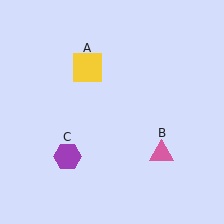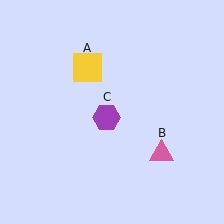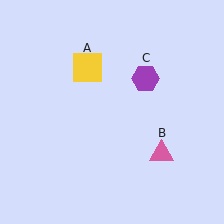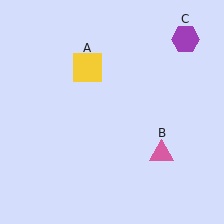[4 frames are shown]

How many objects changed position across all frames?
1 object changed position: purple hexagon (object C).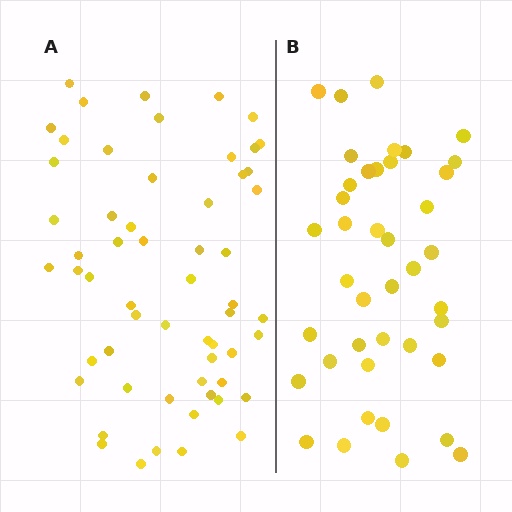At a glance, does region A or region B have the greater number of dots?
Region A (the left region) has more dots.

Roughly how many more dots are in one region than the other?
Region A has approximately 15 more dots than region B.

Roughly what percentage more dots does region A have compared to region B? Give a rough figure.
About 40% more.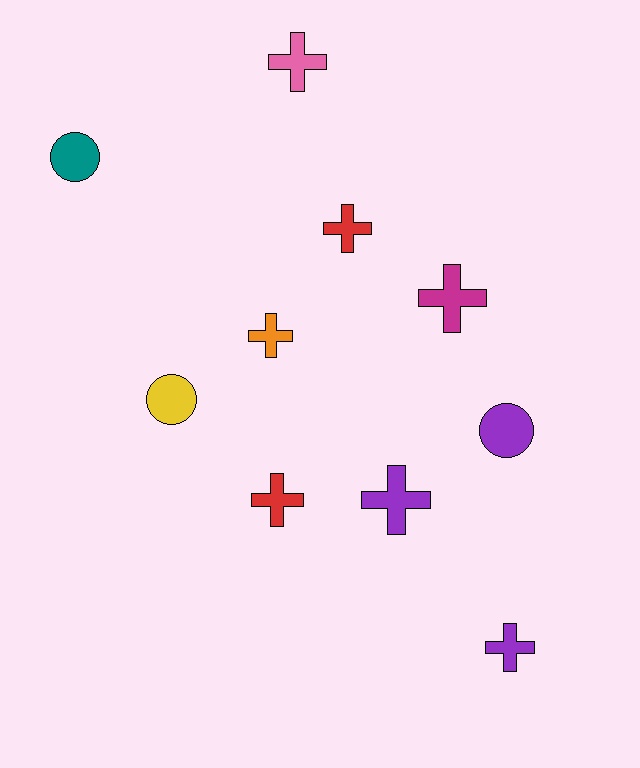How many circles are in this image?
There are 3 circles.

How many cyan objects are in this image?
There are no cyan objects.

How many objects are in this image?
There are 10 objects.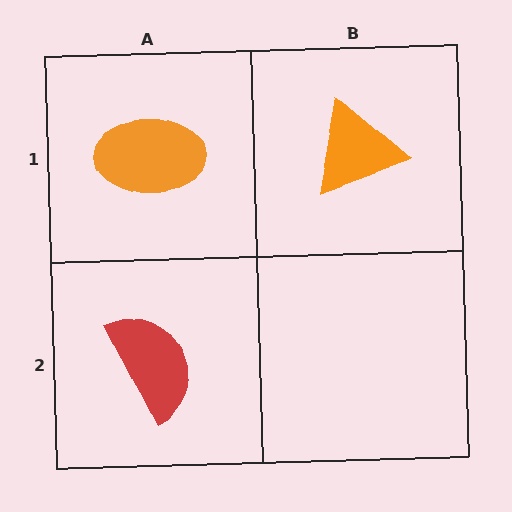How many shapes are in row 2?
1 shape.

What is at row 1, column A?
An orange ellipse.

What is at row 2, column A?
A red semicircle.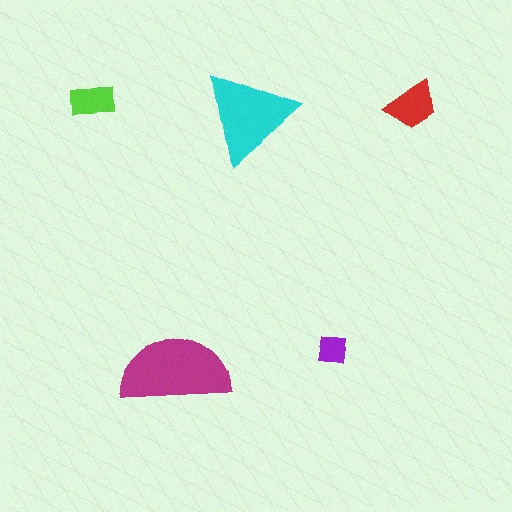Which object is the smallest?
The purple square.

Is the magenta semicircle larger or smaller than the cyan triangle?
Larger.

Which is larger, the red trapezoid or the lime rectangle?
The red trapezoid.